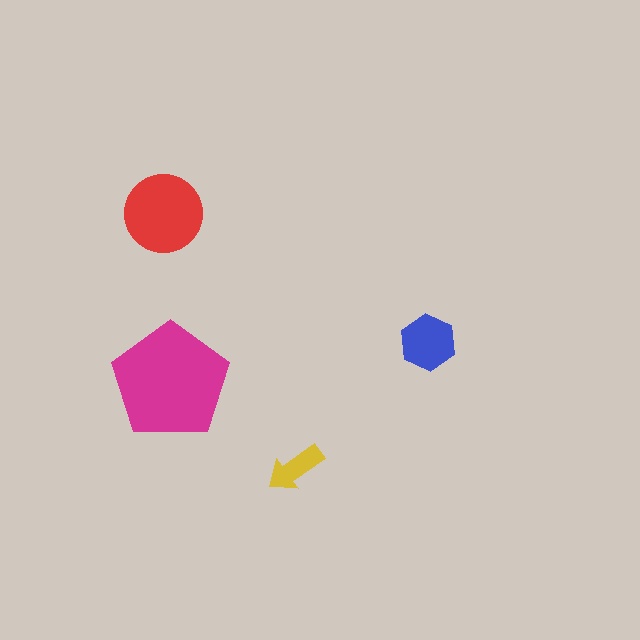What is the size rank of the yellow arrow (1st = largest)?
4th.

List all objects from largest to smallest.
The magenta pentagon, the red circle, the blue hexagon, the yellow arrow.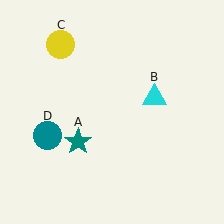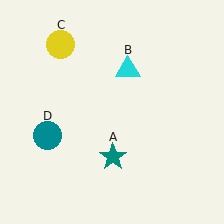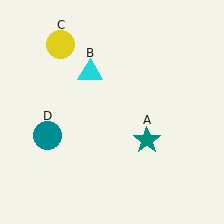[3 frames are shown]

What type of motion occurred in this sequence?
The teal star (object A), cyan triangle (object B) rotated counterclockwise around the center of the scene.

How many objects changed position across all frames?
2 objects changed position: teal star (object A), cyan triangle (object B).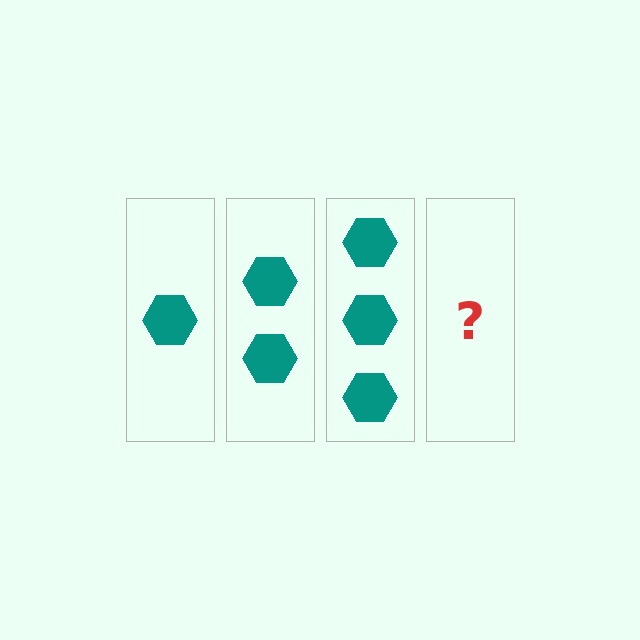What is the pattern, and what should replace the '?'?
The pattern is that each step adds one more hexagon. The '?' should be 4 hexagons.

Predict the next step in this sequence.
The next step is 4 hexagons.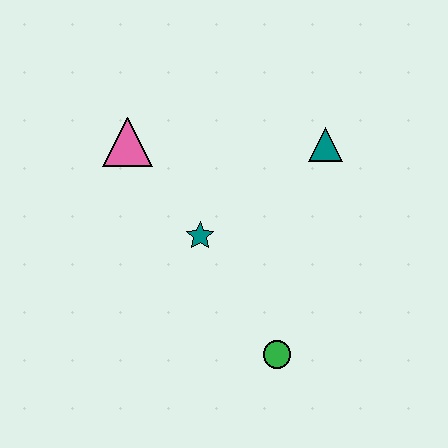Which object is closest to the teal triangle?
The teal star is closest to the teal triangle.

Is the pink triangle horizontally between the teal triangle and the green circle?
No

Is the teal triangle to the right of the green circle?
Yes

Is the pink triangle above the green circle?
Yes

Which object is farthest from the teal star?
The teal triangle is farthest from the teal star.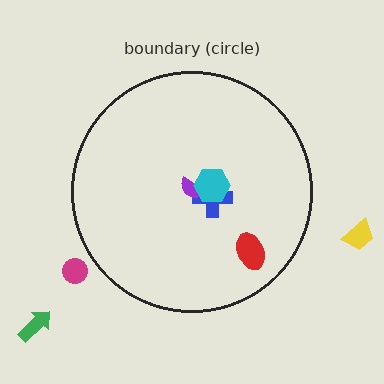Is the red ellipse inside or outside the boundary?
Inside.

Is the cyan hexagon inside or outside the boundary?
Inside.